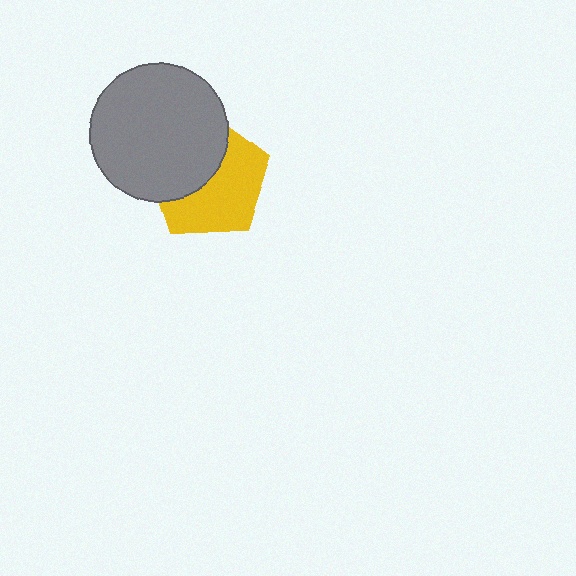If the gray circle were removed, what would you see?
You would see the complete yellow pentagon.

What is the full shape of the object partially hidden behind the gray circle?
The partially hidden object is a yellow pentagon.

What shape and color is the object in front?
The object in front is a gray circle.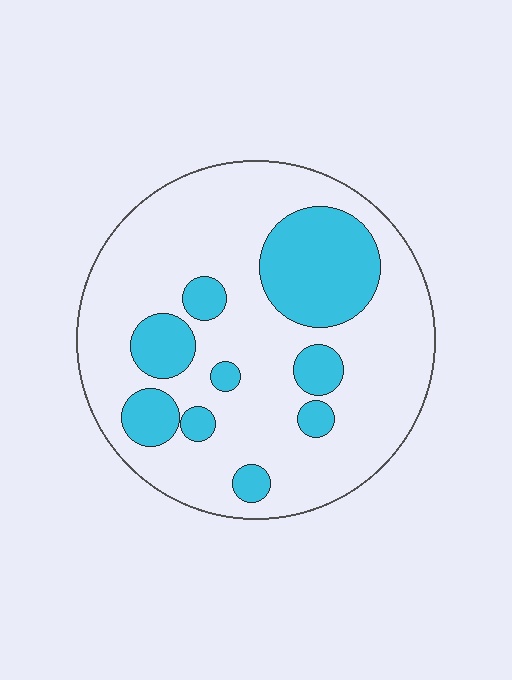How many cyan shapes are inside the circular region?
9.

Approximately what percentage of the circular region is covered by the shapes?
Approximately 25%.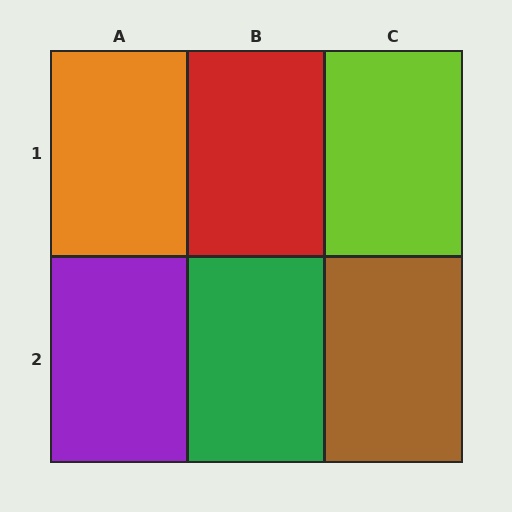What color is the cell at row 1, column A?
Orange.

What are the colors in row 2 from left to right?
Purple, green, brown.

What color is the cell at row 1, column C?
Lime.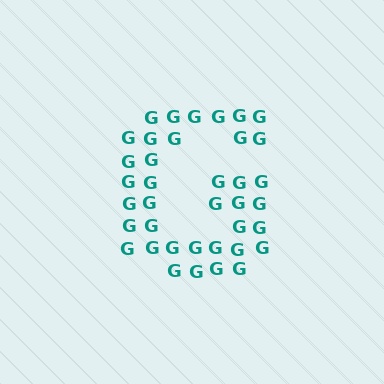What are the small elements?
The small elements are letter G's.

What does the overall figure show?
The overall figure shows the letter G.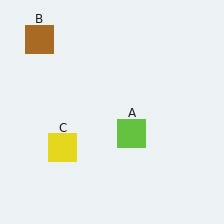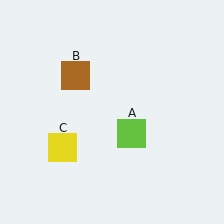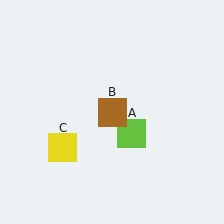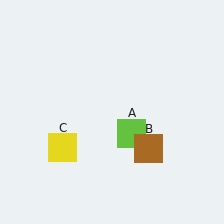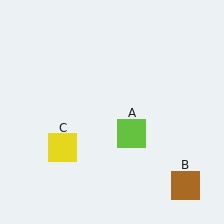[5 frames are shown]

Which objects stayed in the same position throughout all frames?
Lime square (object A) and yellow square (object C) remained stationary.